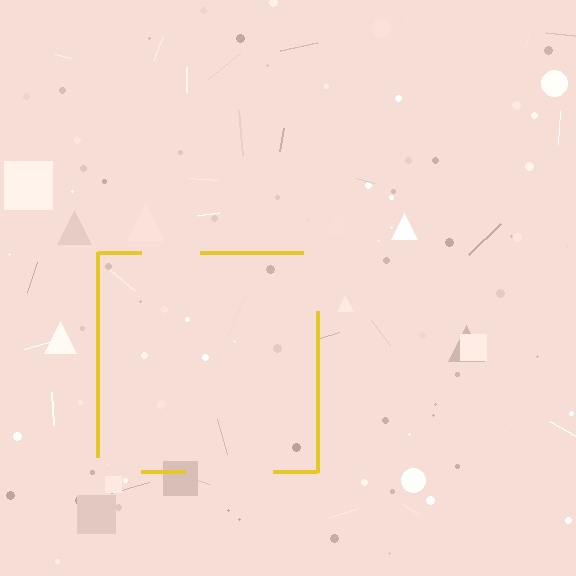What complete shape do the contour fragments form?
The contour fragments form a square.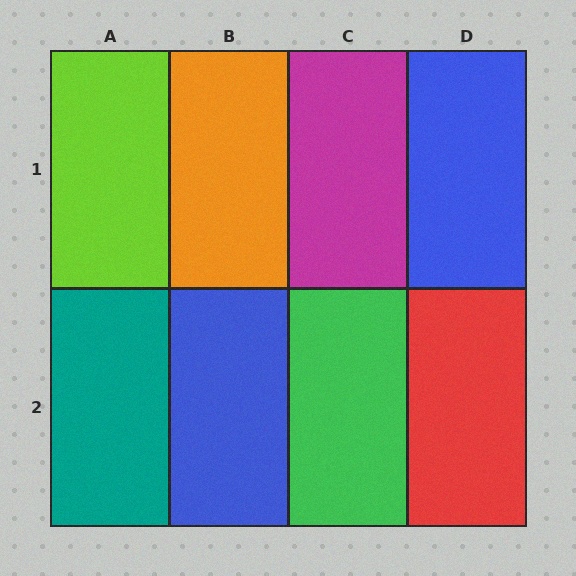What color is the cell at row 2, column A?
Teal.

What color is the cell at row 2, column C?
Green.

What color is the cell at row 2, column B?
Blue.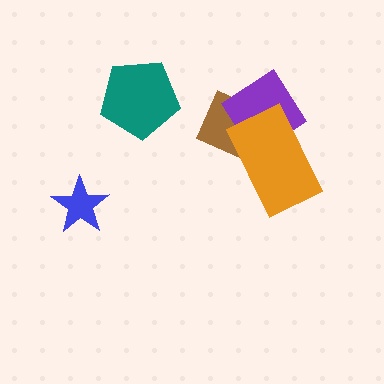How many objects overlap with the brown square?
2 objects overlap with the brown square.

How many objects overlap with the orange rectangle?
2 objects overlap with the orange rectangle.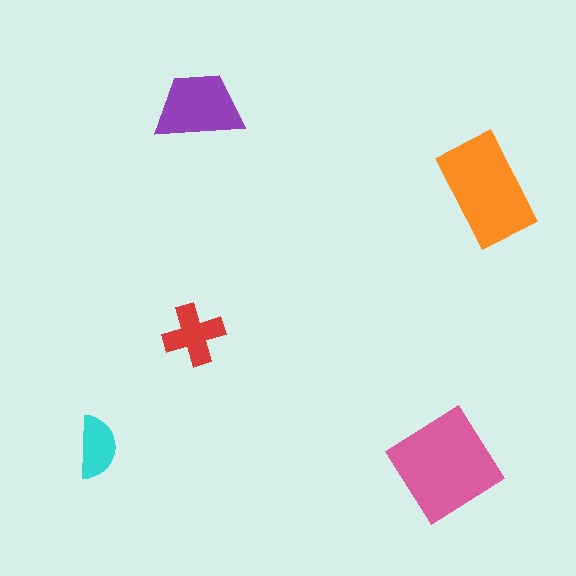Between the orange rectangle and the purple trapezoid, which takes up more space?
The orange rectangle.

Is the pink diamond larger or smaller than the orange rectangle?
Larger.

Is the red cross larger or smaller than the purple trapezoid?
Smaller.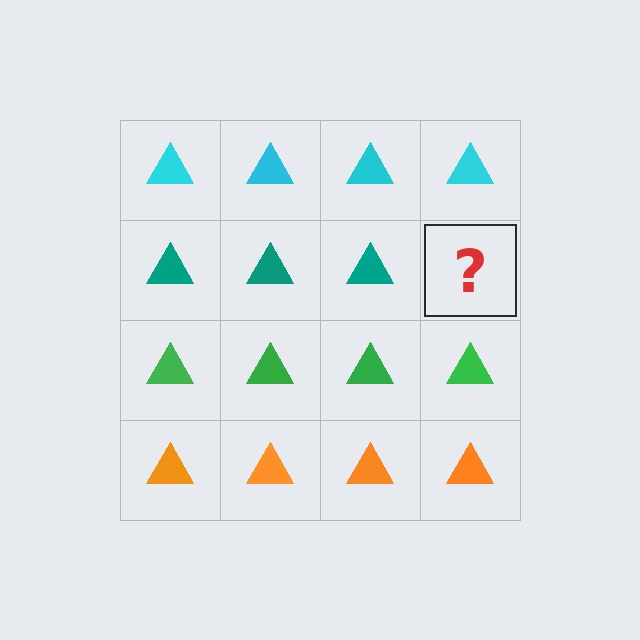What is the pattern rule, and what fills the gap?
The rule is that each row has a consistent color. The gap should be filled with a teal triangle.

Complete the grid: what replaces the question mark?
The question mark should be replaced with a teal triangle.